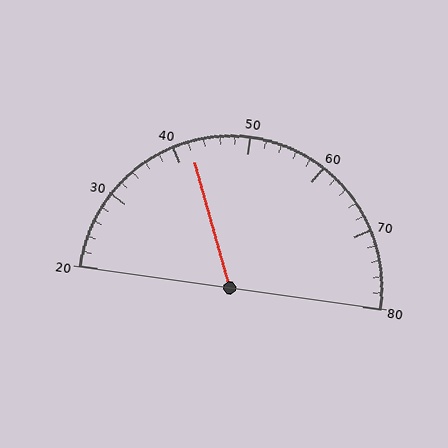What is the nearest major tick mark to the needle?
The nearest major tick mark is 40.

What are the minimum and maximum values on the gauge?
The gauge ranges from 20 to 80.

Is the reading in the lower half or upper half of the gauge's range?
The reading is in the lower half of the range (20 to 80).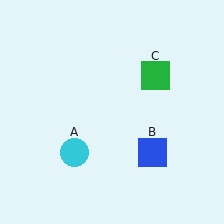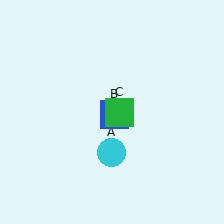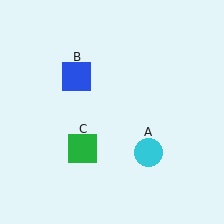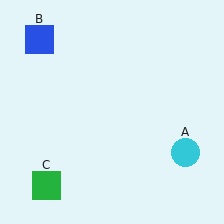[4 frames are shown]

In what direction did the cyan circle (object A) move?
The cyan circle (object A) moved right.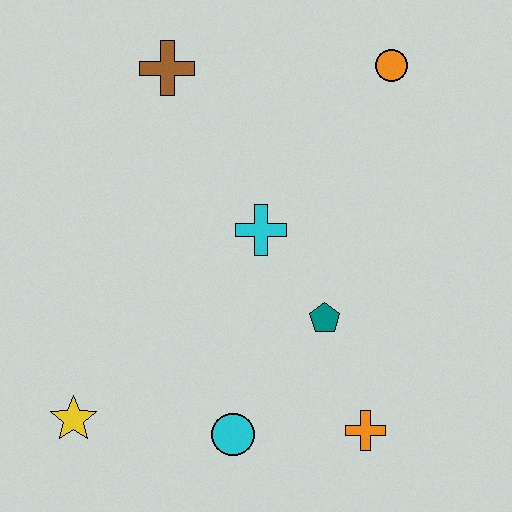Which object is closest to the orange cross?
The teal pentagon is closest to the orange cross.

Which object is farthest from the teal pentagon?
The brown cross is farthest from the teal pentagon.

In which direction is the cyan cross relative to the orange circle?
The cyan cross is below the orange circle.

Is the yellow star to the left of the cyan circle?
Yes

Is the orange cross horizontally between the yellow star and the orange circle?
Yes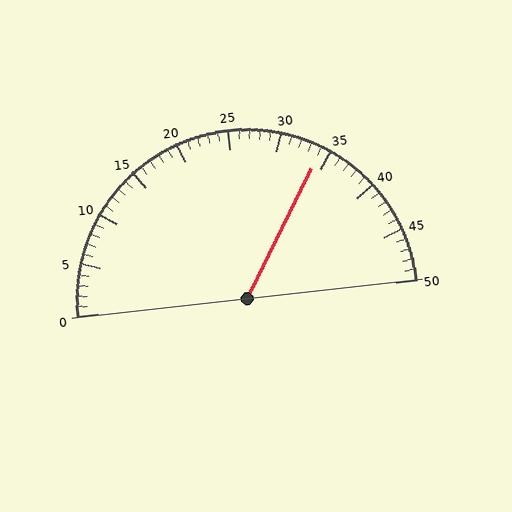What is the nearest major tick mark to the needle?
The nearest major tick mark is 35.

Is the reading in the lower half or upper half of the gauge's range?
The reading is in the upper half of the range (0 to 50).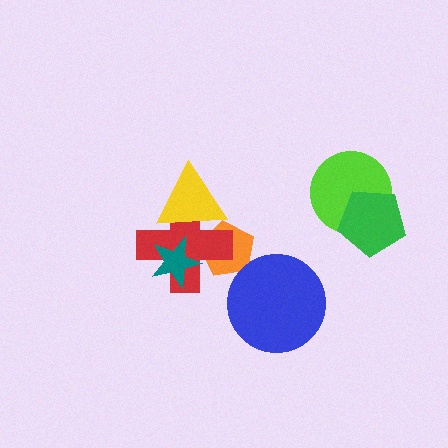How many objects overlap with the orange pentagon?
2 objects overlap with the orange pentagon.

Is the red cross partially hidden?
Yes, it is partially covered by another shape.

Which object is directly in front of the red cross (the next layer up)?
The teal star is directly in front of the red cross.